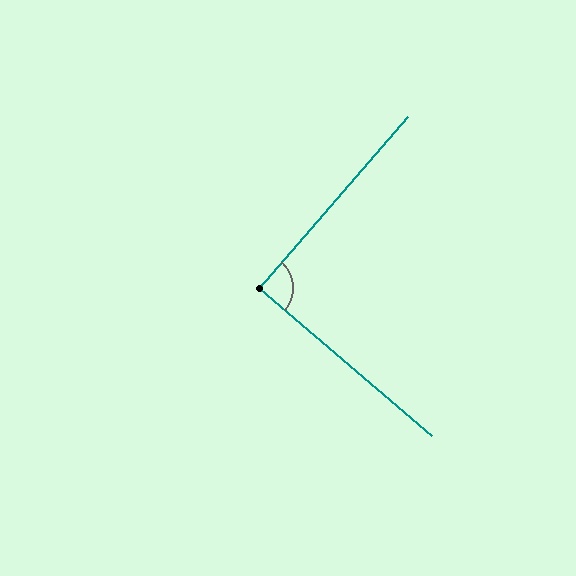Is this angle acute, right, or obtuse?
It is approximately a right angle.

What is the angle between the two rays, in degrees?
Approximately 90 degrees.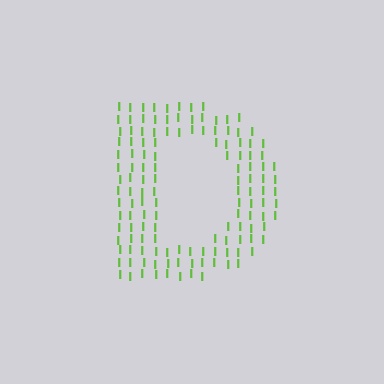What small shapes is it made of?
It is made of small letter I's.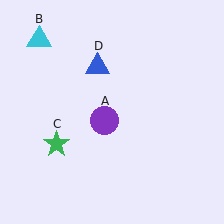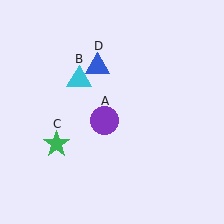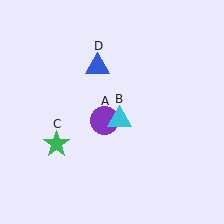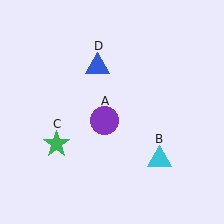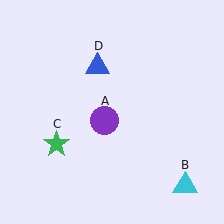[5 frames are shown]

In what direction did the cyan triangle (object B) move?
The cyan triangle (object B) moved down and to the right.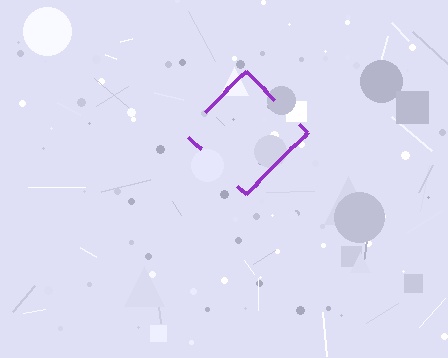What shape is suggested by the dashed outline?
The dashed outline suggests a diamond.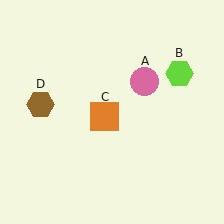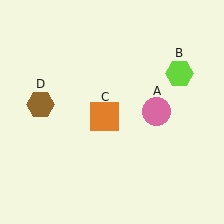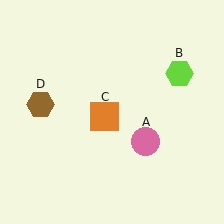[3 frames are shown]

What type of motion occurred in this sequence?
The pink circle (object A) rotated clockwise around the center of the scene.